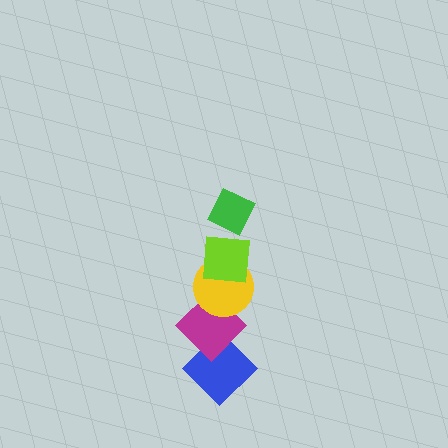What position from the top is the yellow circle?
The yellow circle is 3rd from the top.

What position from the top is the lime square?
The lime square is 2nd from the top.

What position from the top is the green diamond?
The green diamond is 1st from the top.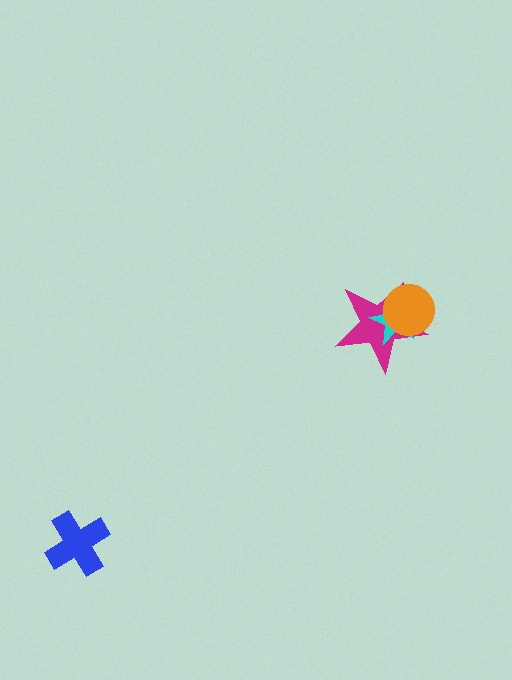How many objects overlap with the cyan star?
2 objects overlap with the cyan star.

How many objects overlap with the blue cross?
0 objects overlap with the blue cross.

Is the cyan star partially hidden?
Yes, it is partially covered by another shape.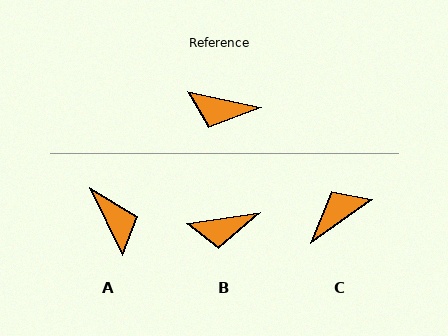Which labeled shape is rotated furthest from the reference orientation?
C, about 132 degrees away.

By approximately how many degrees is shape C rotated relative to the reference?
Approximately 132 degrees clockwise.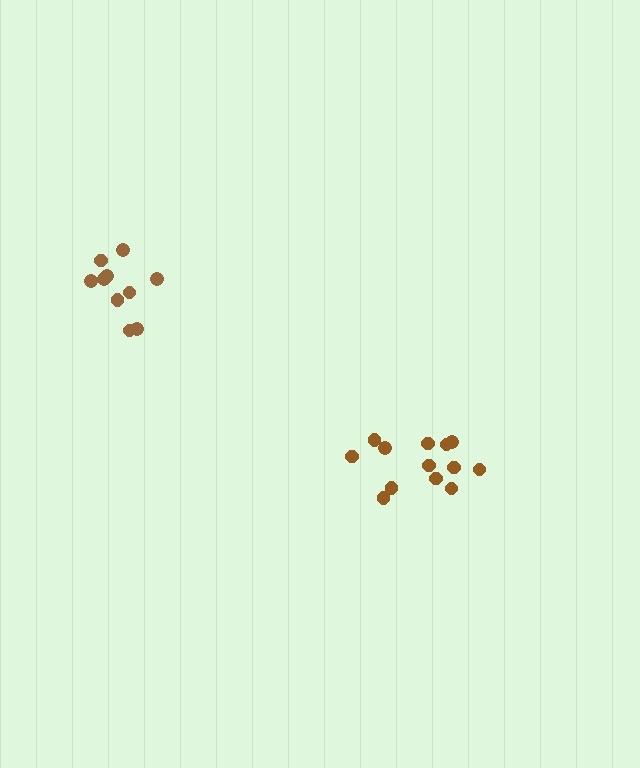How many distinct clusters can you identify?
There are 2 distinct clusters.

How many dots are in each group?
Group 1: 13 dots, Group 2: 10 dots (23 total).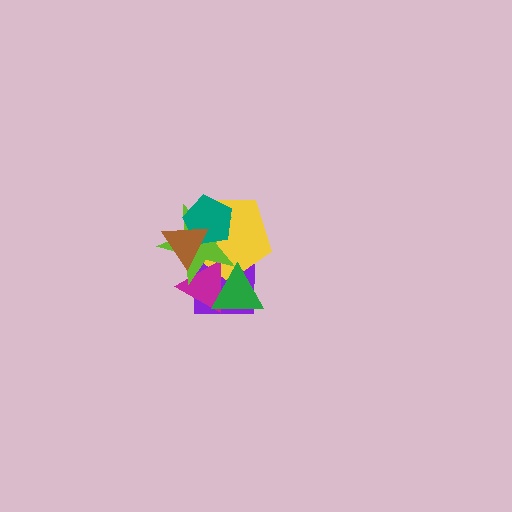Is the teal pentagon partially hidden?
Yes, it is partially covered by another shape.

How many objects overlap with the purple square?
4 objects overlap with the purple square.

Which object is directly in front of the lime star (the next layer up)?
The green triangle is directly in front of the lime star.